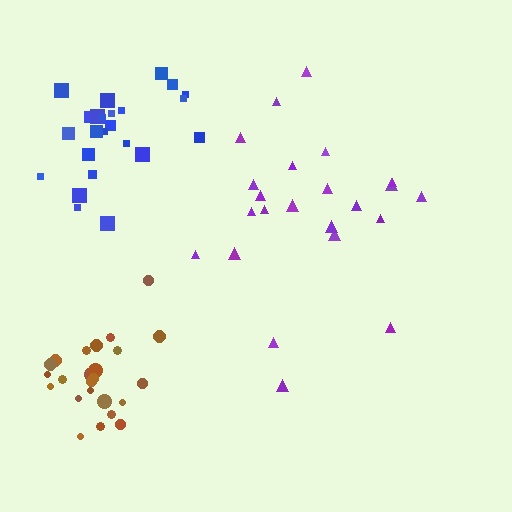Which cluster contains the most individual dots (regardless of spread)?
Blue (25).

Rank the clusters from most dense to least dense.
brown, blue, purple.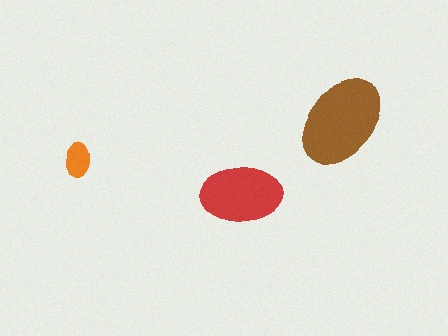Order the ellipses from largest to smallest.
the brown one, the red one, the orange one.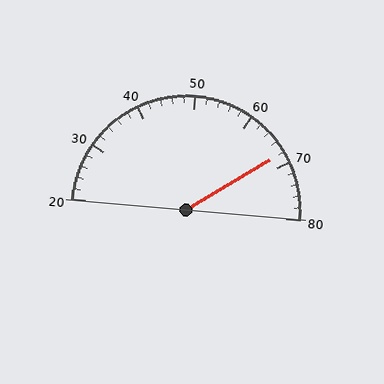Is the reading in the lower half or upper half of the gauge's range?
The reading is in the upper half of the range (20 to 80).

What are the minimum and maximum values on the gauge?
The gauge ranges from 20 to 80.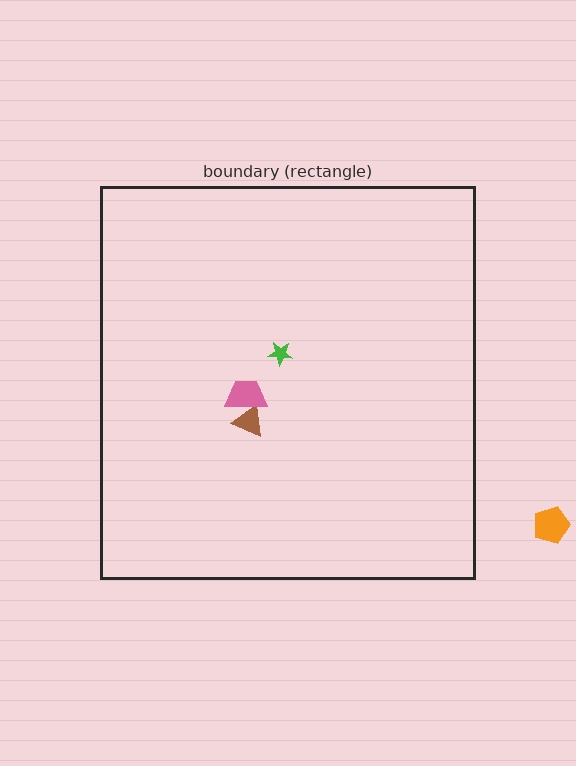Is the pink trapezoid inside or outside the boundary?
Inside.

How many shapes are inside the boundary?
3 inside, 1 outside.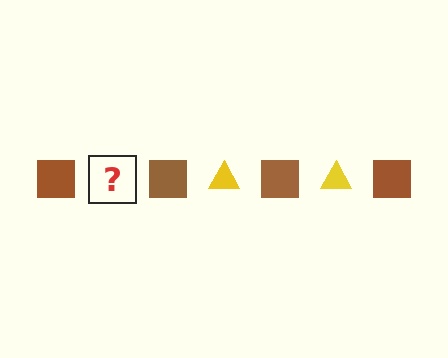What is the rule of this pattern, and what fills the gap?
The rule is that the pattern alternates between brown square and yellow triangle. The gap should be filled with a yellow triangle.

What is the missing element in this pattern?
The missing element is a yellow triangle.